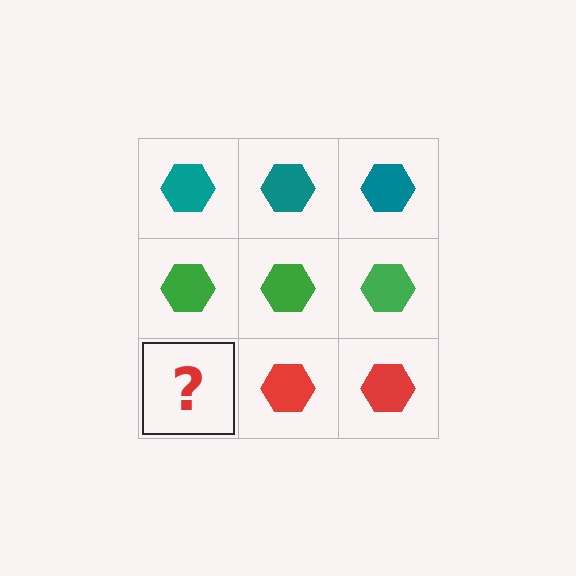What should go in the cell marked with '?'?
The missing cell should contain a red hexagon.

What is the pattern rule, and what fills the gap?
The rule is that each row has a consistent color. The gap should be filled with a red hexagon.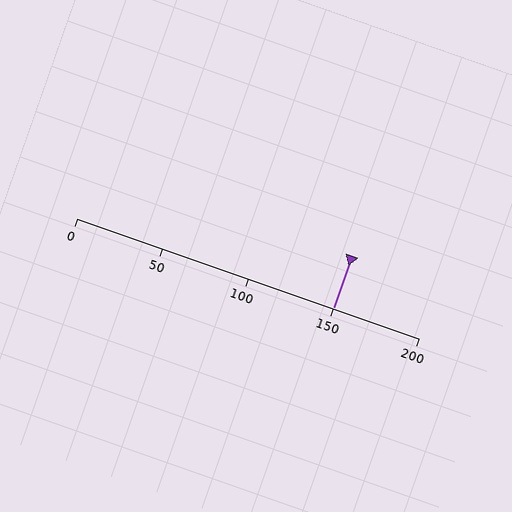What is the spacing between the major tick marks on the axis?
The major ticks are spaced 50 apart.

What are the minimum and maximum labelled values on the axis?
The axis runs from 0 to 200.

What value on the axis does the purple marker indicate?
The marker indicates approximately 150.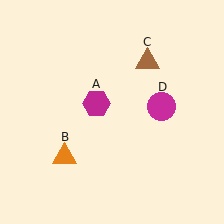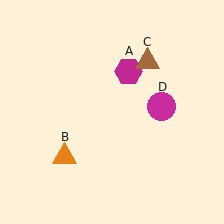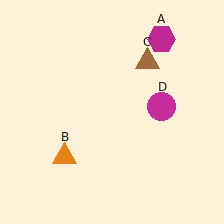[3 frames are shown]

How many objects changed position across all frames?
1 object changed position: magenta hexagon (object A).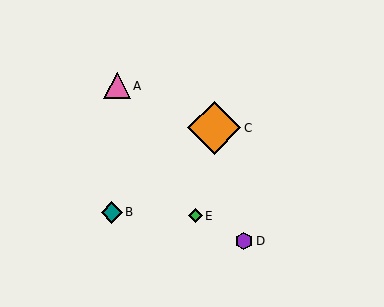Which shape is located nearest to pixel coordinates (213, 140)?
The orange diamond (labeled C) at (214, 128) is nearest to that location.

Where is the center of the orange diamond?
The center of the orange diamond is at (214, 128).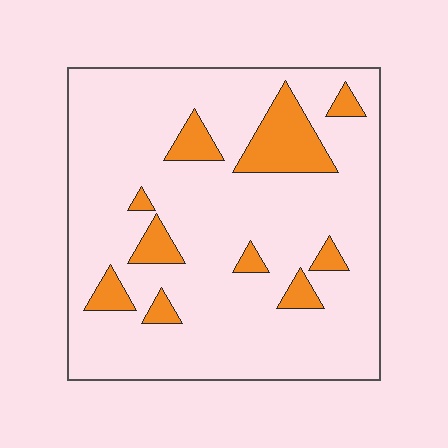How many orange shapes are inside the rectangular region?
10.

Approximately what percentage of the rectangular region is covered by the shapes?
Approximately 15%.